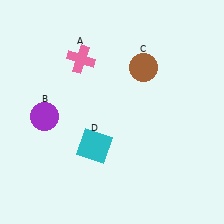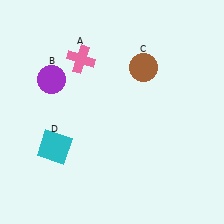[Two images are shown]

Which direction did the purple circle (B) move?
The purple circle (B) moved up.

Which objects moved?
The objects that moved are: the purple circle (B), the cyan square (D).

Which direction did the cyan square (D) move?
The cyan square (D) moved left.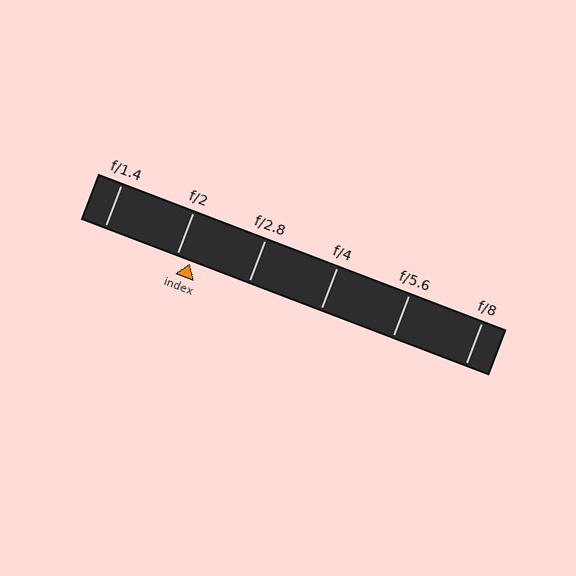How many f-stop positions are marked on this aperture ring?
There are 6 f-stop positions marked.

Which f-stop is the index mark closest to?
The index mark is closest to f/2.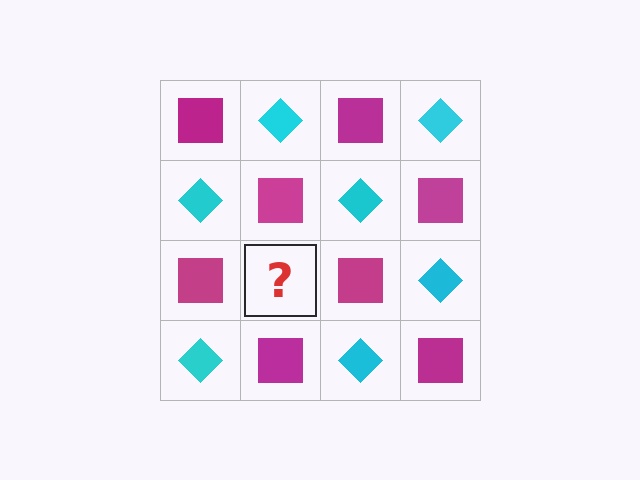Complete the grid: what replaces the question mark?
The question mark should be replaced with a cyan diamond.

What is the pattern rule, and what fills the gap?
The rule is that it alternates magenta square and cyan diamond in a checkerboard pattern. The gap should be filled with a cyan diamond.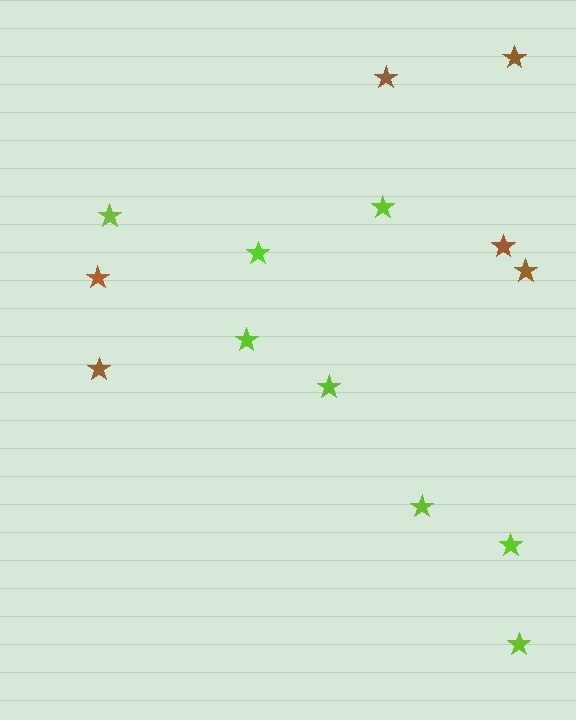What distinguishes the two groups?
There are 2 groups: one group of lime stars (8) and one group of brown stars (6).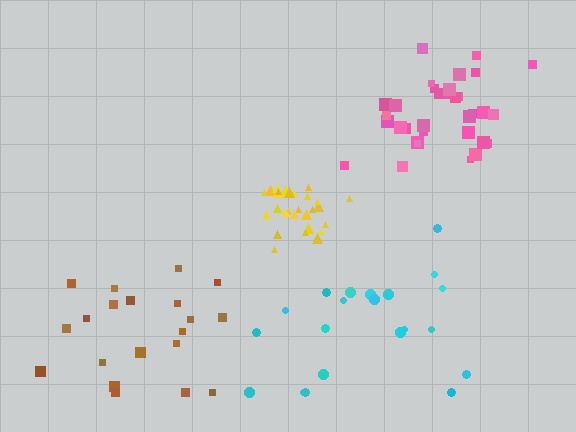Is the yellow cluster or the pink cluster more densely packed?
Yellow.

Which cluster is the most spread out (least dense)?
Brown.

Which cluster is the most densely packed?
Yellow.